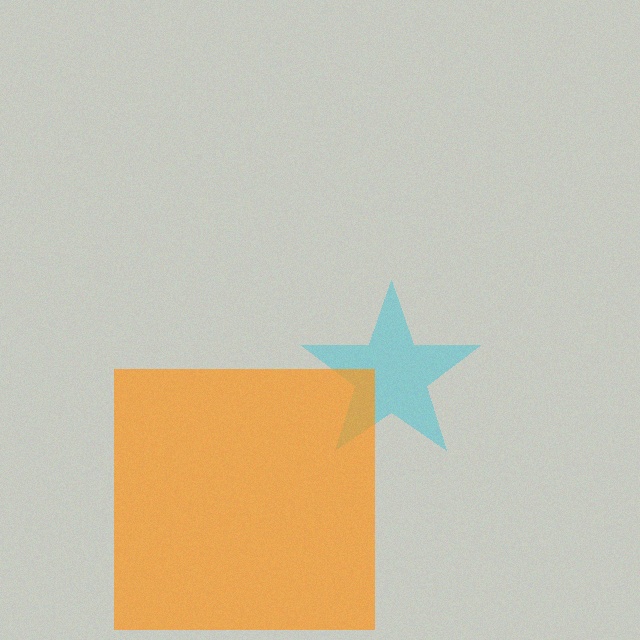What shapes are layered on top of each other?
The layered shapes are: a cyan star, an orange square.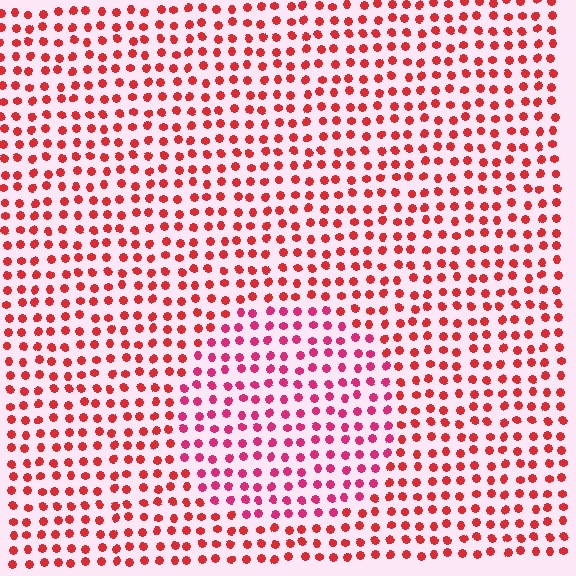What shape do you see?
I see a circle.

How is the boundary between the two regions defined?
The boundary is defined purely by a slight shift in hue (about 25 degrees). Spacing, size, and orientation are identical on both sides.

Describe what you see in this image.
The image is filled with small red elements in a uniform arrangement. A circle-shaped region is visible where the elements are tinted to a slightly different hue, forming a subtle color boundary.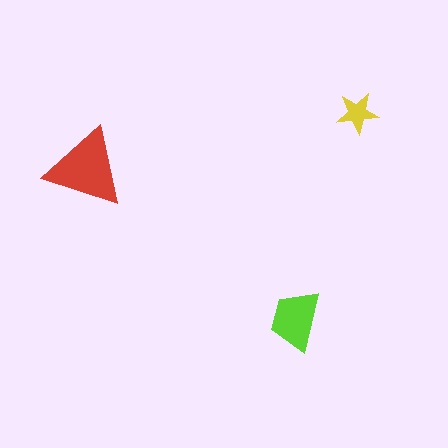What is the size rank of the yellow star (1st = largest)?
3rd.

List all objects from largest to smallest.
The red triangle, the lime trapezoid, the yellow star.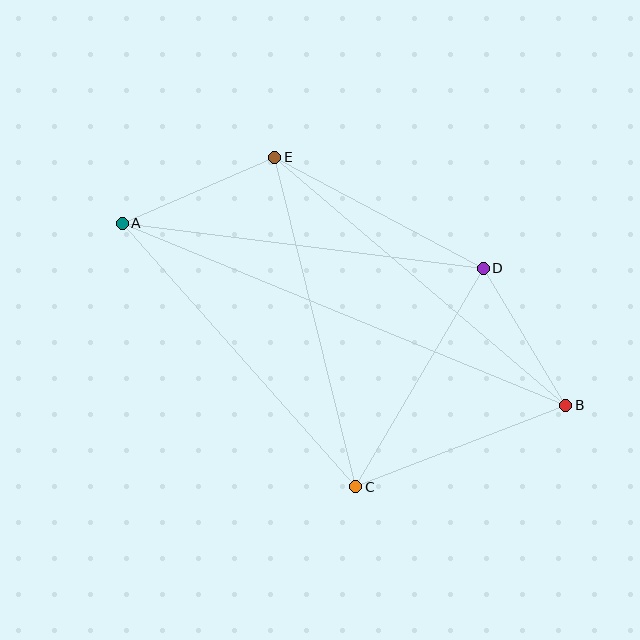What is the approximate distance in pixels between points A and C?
The distance between A and C is approximately 352 pixels.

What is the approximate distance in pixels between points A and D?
The distance between A and D is approximately 364 pixels.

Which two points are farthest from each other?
Points A and B are farthest from each other.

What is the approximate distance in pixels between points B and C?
The distance between B and C is approximately 225 pixels.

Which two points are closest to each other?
Points B and D are closest to each other.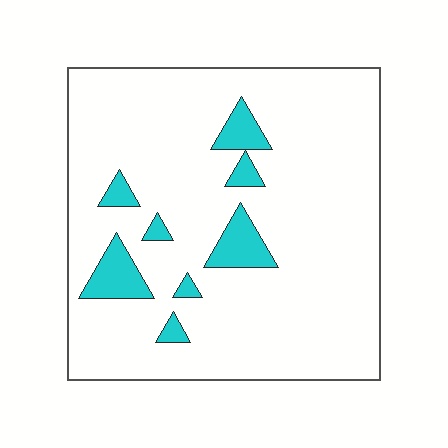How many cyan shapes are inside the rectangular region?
8.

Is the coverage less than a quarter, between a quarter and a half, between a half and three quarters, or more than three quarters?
Less than a quarter.